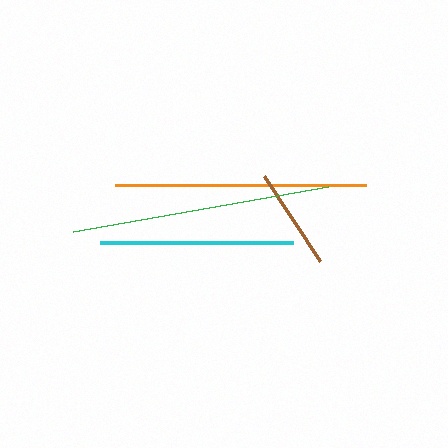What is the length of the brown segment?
The brown segment is approximately 101 pixels long.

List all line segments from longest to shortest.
From longest to shortest: green, orange, cyan, brown.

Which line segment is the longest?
The green line is the longest at approximately 258 pixels.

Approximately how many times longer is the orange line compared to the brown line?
The orange line is approximately 2.5 times the length of the brown line.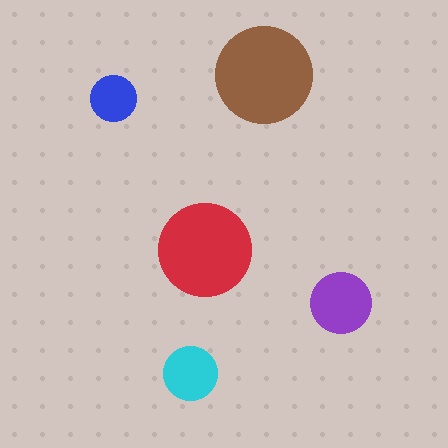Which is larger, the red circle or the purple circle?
The red one.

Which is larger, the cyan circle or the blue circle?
The cyan one.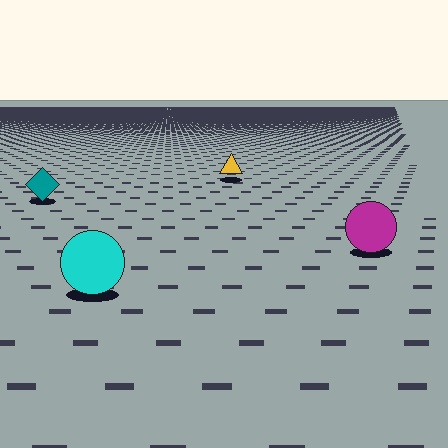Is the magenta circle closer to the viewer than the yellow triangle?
Yes. The magenta circle is closer — you can tell from the texture gradient: the ground texture is coarser near it.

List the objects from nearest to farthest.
From nearest to farthest: the cyan circle, the magenta circle, the teal diamond, the yellow triangle.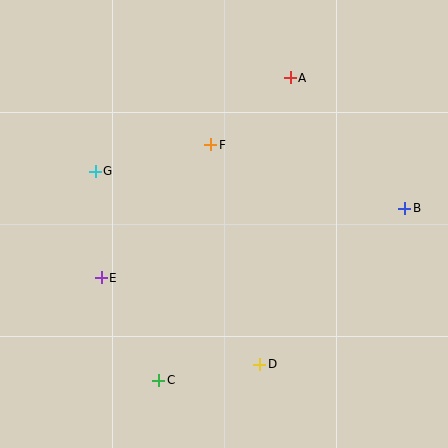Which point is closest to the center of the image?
Point F at (211, 145) is closest to the center.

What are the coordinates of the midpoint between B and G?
The midpoint between B and G is at (250, 190).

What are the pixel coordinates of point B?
Point B is at (405, 208).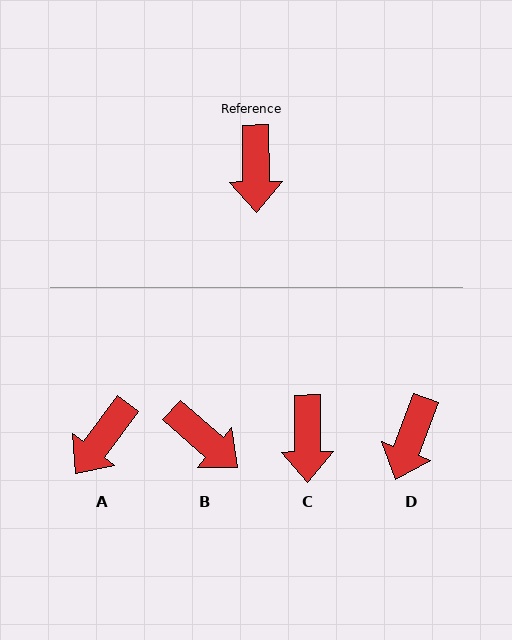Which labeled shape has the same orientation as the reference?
C.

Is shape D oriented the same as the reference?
No, it is off by about 21 degrees.